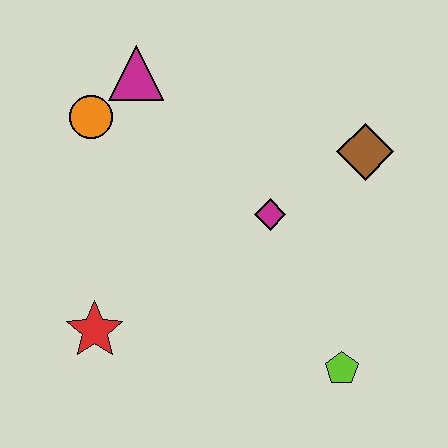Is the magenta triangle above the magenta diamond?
Yes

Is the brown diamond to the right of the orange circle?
Yes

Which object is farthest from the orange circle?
The lime pentagon is farthest from the orange circle.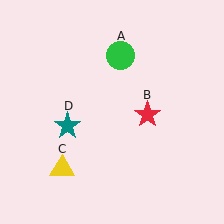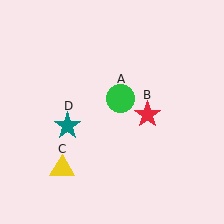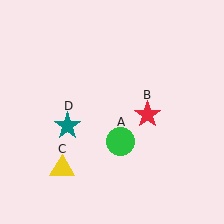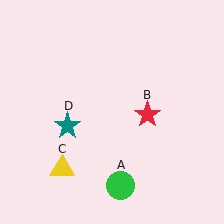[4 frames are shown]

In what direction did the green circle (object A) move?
The green circle (object A) moved down.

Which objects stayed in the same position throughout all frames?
Red star (object B) and yellow triangle (object C) and teal star (object D) remained stationary.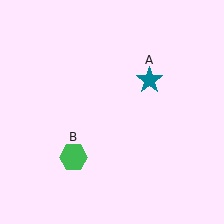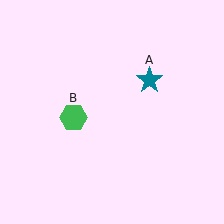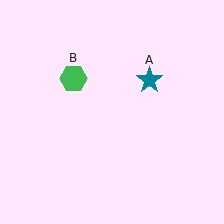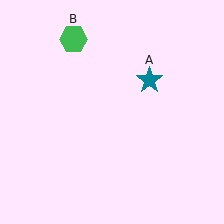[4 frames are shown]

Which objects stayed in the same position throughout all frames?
Teal star (object A) remained stationary.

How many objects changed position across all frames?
1 object changed position: green hexagon (object B).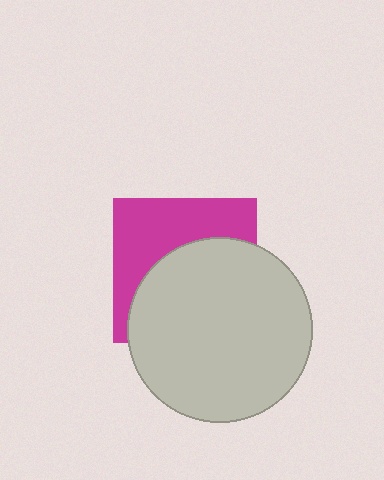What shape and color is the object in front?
The object in front is a light gray circle.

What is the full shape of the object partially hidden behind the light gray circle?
The partially hidden object is a magenta square.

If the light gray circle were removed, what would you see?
You would see the complete magenta square.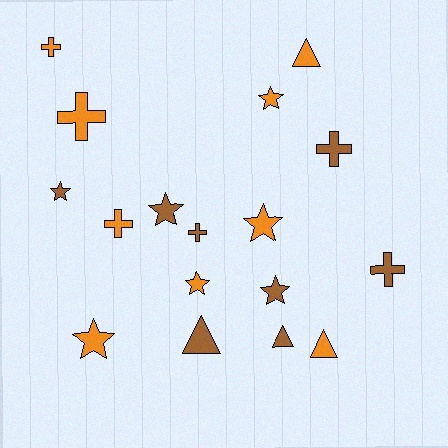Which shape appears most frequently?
Star, with 7 objects.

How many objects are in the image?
There are 17 objects.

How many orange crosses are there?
There are 3 orange crosses.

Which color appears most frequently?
Orange, with 9 objects.